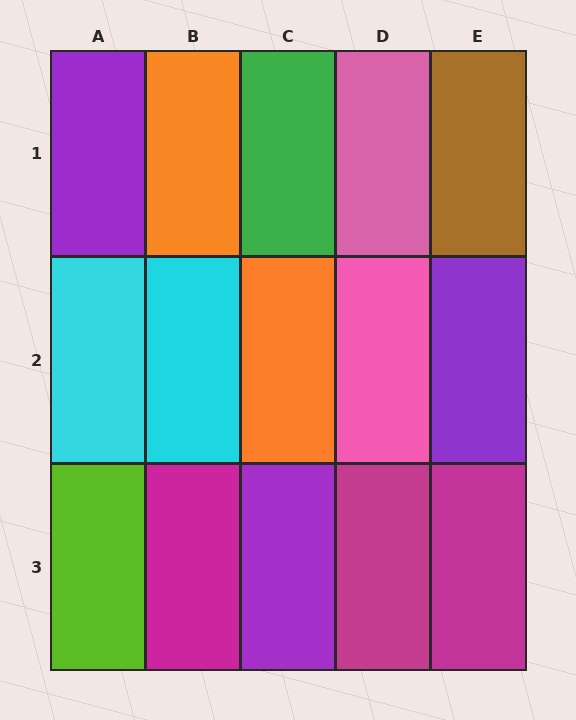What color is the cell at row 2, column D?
Pink.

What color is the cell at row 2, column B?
Cyan.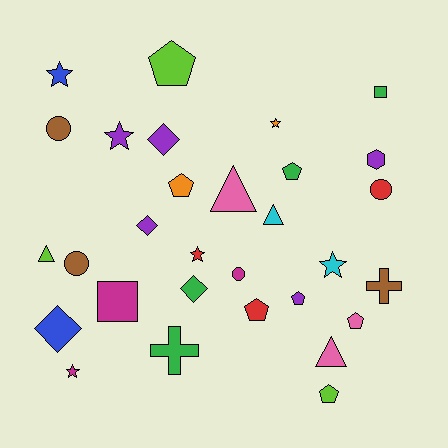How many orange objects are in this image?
There are 2 orange objects.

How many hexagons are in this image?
There is 1 hexagon.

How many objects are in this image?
There are 30 objects.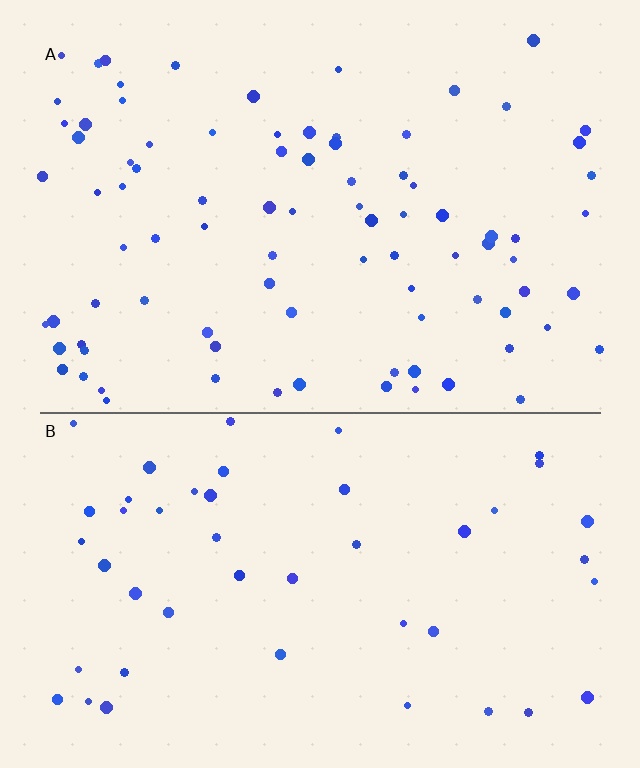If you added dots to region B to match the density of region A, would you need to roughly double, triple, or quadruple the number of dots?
Approximately double.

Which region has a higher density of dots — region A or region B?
A (the top).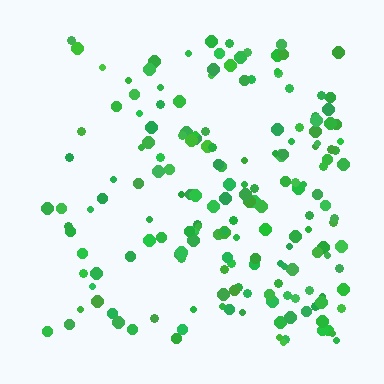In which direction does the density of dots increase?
From left to right, with the right side densest.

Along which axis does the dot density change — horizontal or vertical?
Horizontal.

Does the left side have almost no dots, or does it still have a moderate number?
Still a moderate number, just noticeably fewer than the right.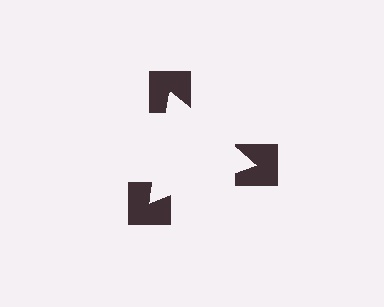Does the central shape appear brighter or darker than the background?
It typically appears slightly brighter than the background, even though no actual brightness change is drawn.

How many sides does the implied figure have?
3 sides.